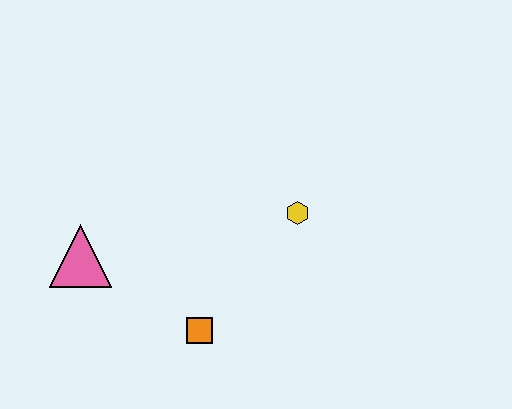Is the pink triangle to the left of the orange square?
Yes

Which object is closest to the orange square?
The pink triangle is closest to the orange square.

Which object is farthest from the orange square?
The yellow hexagon is farthest from the orange square.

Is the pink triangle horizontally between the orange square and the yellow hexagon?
No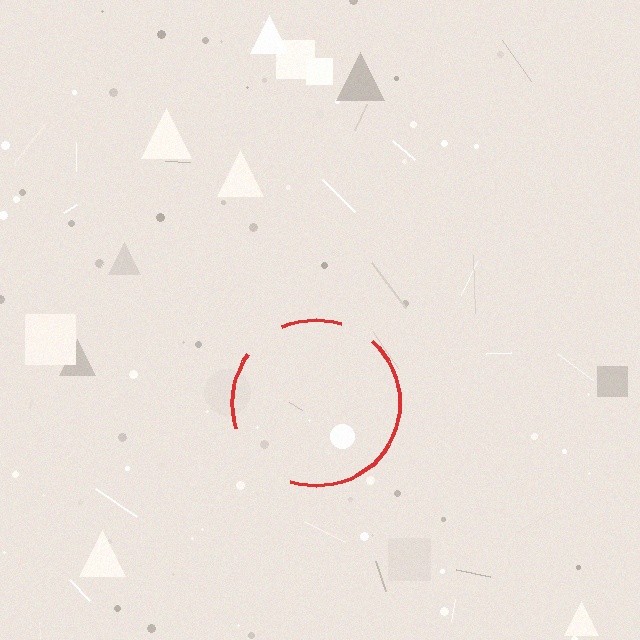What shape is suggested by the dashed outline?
The dashed outline suggests a circle.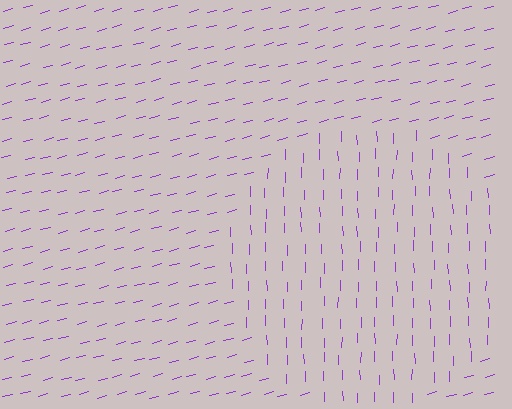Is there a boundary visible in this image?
Yes, there is a texture boundary formed by a change in line orientation.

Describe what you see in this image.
The image is filled with small purple line segments. A circle region in the image has lines oriented differently from the surrounding lines, creating a visible texture boundary.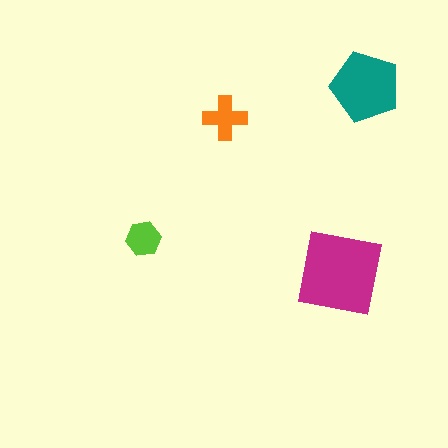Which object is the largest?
The magenta square.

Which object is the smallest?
The lime hexagon.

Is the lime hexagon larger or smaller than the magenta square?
Smaller.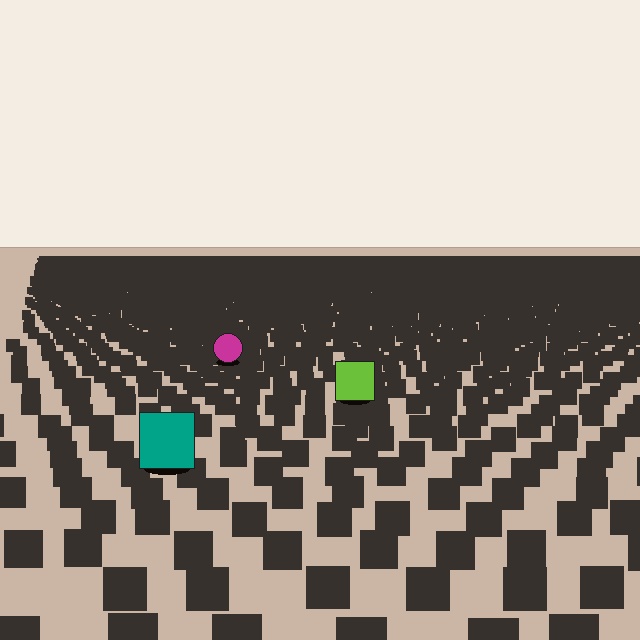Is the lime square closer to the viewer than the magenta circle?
Yes. The lime square is closer — you can tell from the texture gradient: the ground texture is coarser near it.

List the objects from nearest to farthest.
From nearest to farthest: the teal square, the lime square, the magenta circle.